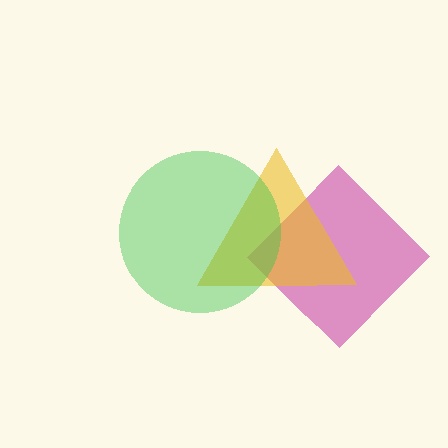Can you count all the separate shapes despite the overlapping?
Yes, there are 3 separate shapes.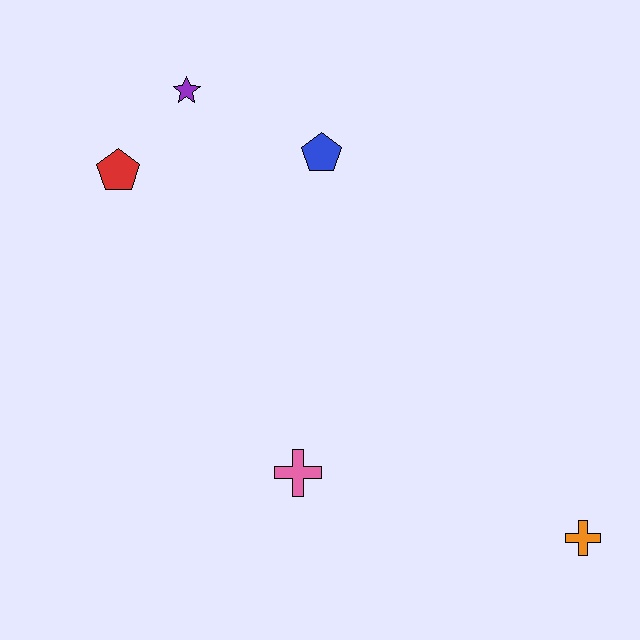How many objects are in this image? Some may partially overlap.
There are 5 objects.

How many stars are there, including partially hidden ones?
There is 1 star.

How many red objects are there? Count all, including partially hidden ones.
There is 1 red object.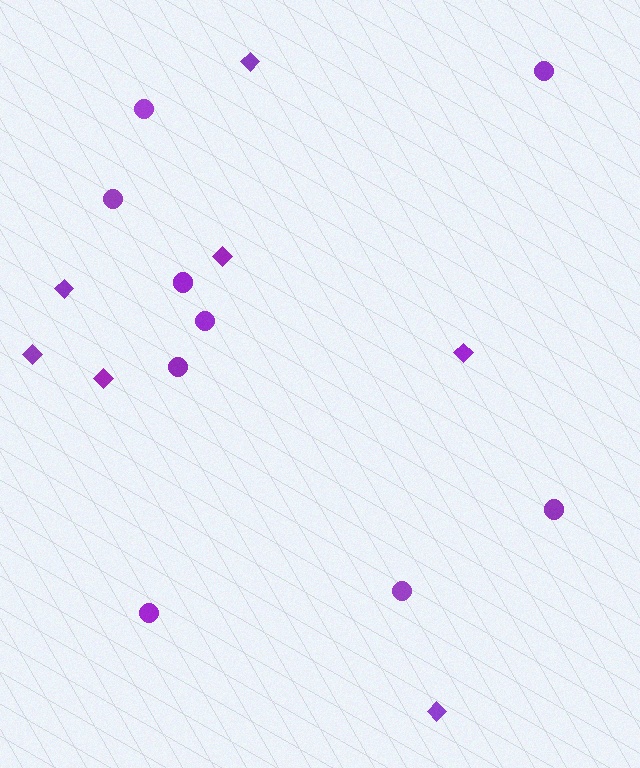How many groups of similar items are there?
There are 2 groups: one group of circles (9) and one group of diamonds (7).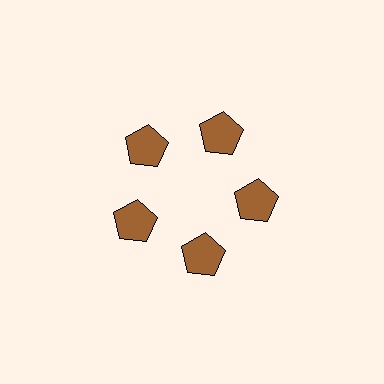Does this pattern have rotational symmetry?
Yes, this pattern has 5-fold rotational symmetry. It looks the same after rotating 72 degrees around the center.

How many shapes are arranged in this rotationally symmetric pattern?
There are 5 shapes, arranged in 5 groups of 1.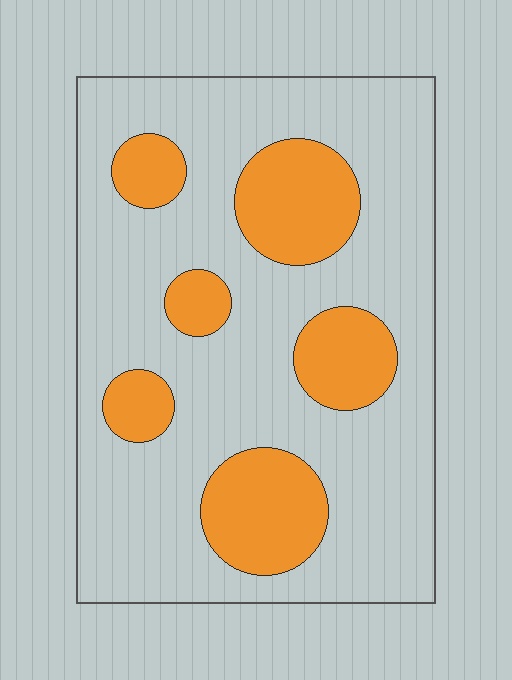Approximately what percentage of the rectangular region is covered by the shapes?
Approximately 25%.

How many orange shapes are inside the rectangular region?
6.